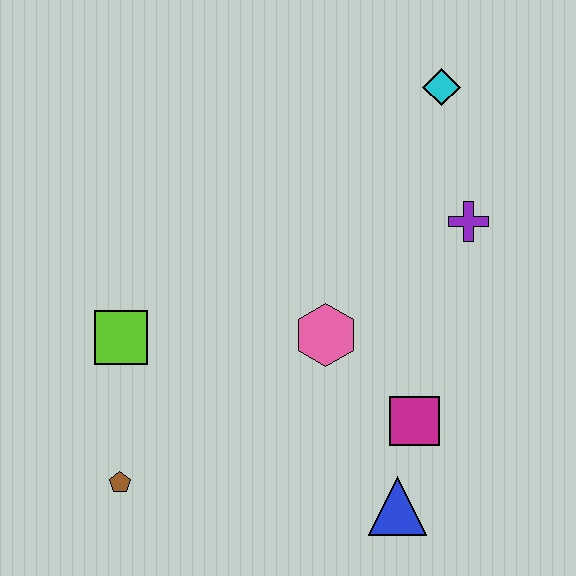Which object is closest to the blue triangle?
The magenta square is closest to the blue triangle.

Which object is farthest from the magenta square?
The cyan diamond is farthest from the magenta square.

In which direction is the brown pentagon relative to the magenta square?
The brown pentagon is to the left of the magenta square.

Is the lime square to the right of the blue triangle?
No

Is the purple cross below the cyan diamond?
Yes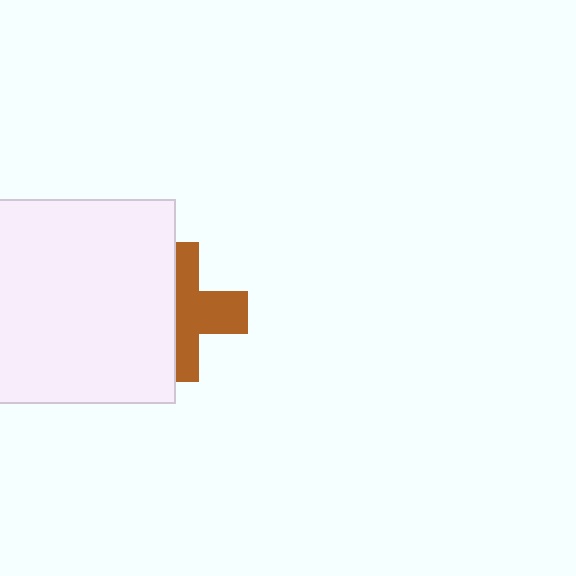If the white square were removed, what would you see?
You would see the complete brown cross.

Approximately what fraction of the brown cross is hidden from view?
Roughly 47% of the brown cross is hidden behind the white square.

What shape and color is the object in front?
The object in front is a white square.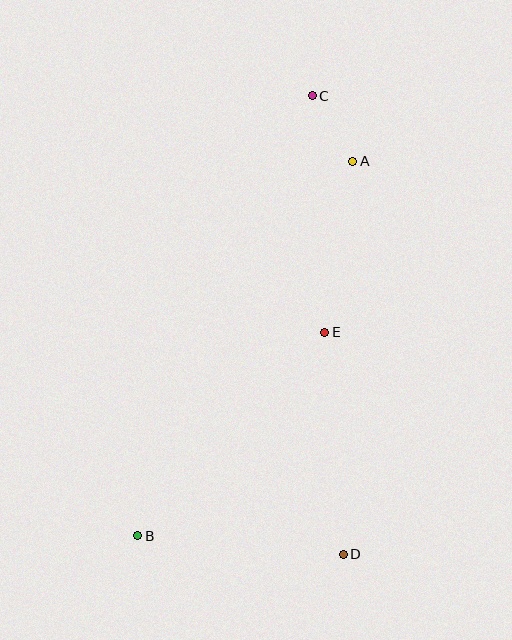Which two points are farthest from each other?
Points B and C are farthest from each other.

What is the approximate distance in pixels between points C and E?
The distance between C and E is approximately 237 pixels.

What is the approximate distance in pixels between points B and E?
The distance between B and E is approximately 277 pixels.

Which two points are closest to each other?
Points A and C are closest to each other.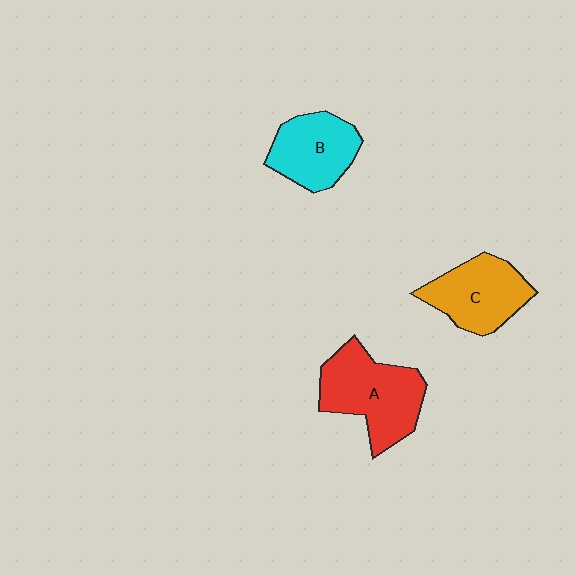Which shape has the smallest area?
Shape B (cyan).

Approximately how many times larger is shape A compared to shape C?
Approximately 1.2 times.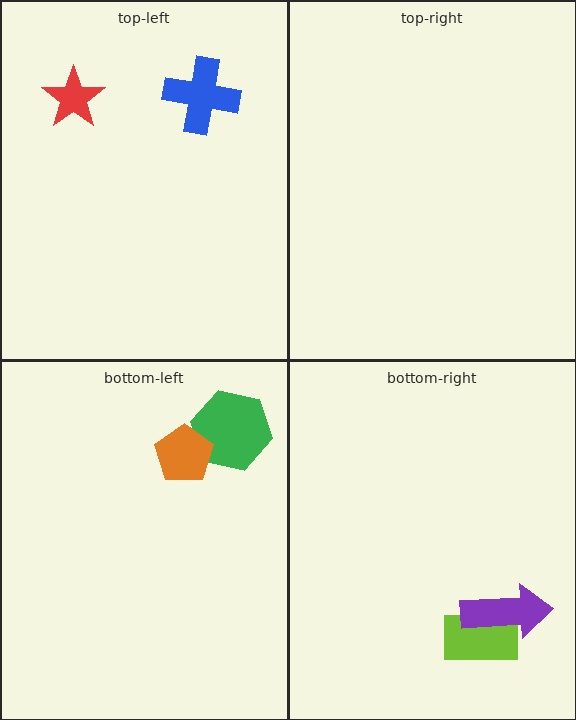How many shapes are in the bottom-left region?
2.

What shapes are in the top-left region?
The blue cross, the red star.